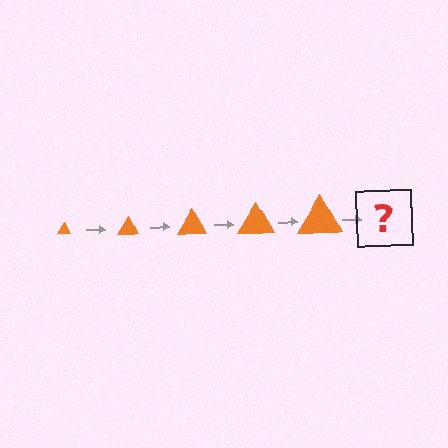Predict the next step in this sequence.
The next step is an orange triangle, larger than the previous one.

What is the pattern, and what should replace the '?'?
The pattern is that the triangle gets progressively larger each step. The '?' should be an orange triangle, larger than the previous one.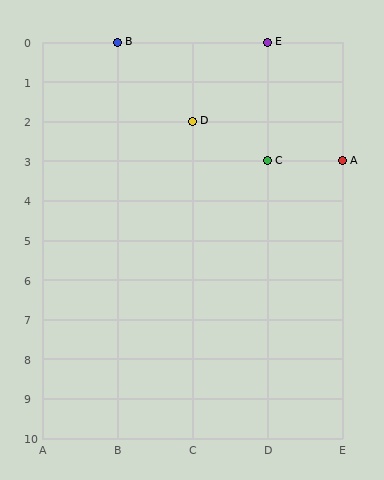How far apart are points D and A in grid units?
Points D and A are 2 columns and 1 row apart (about 2.2 grid units diagonally).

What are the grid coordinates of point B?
Point B is at grid coordinates (B, 0).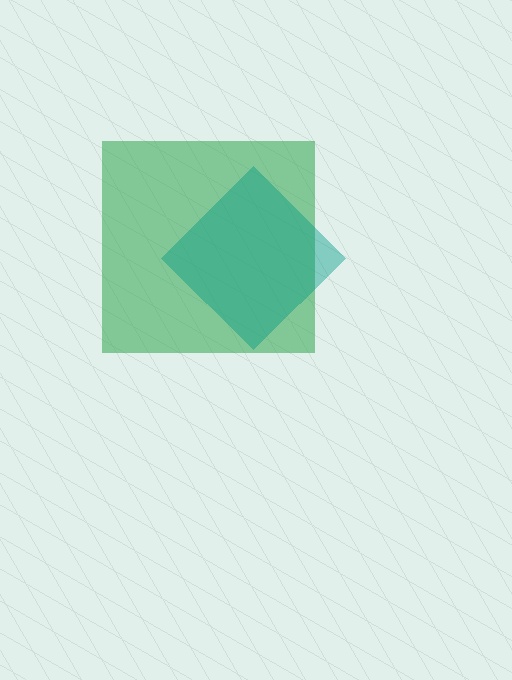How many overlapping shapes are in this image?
There are 2 overlapping shapes in the image.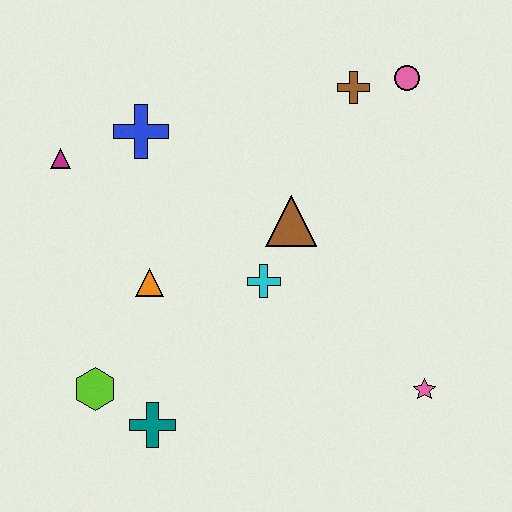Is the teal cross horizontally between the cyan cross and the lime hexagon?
Yes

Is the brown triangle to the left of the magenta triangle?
No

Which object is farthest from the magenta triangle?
The pink star is farthest from the magenta triangle.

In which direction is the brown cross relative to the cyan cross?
The brown cross is above the cyan cross.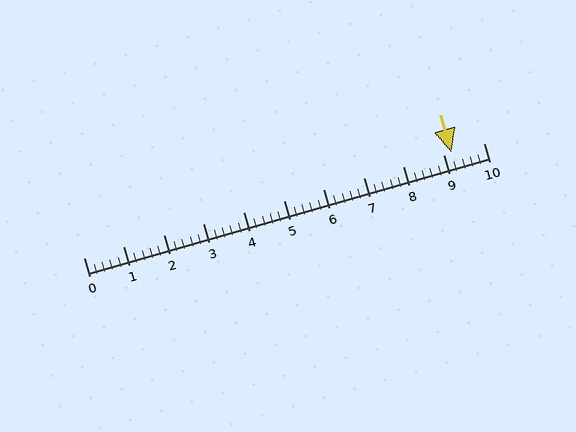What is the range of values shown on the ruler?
The ruler shows values from 0 to 10.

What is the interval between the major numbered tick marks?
The major tick marks are spaced 1 units apart.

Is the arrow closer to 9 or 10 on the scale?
The arrow is closer to 9.